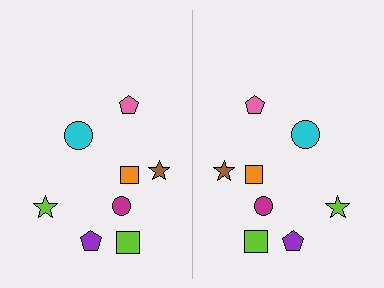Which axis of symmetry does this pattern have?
The pattern has a vertical axis of symmetry running through the center of the image.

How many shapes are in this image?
There are 16 shapes in this image.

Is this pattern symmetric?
Yes, this pattern has bilateral (reflection) symmetry.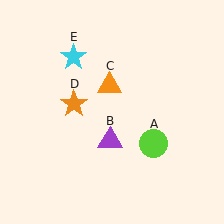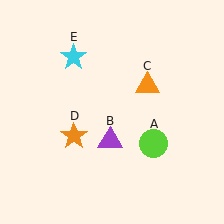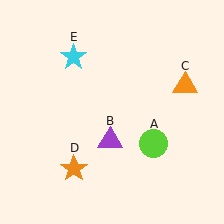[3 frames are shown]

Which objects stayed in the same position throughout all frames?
Lime circle (object A) and purple triangle (object B) and cyan star (object E) remained stationary.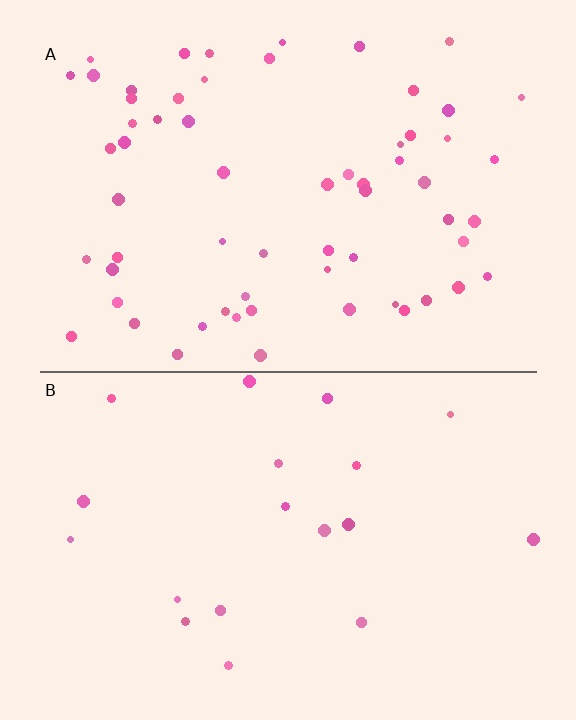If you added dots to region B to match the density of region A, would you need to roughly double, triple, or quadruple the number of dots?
Approximately triple.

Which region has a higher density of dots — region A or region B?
A (the top).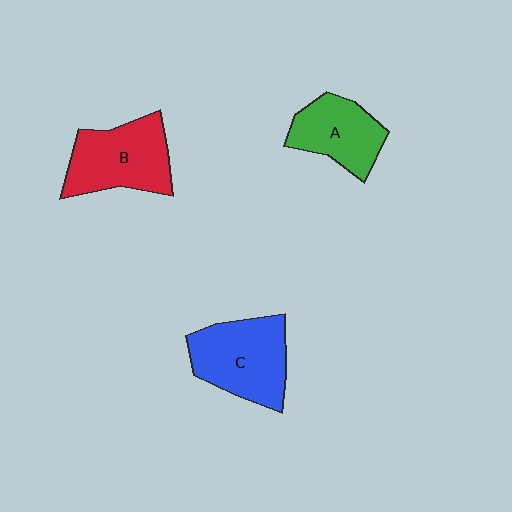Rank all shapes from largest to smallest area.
From largest to smallest: C (blue), B (red), A (green).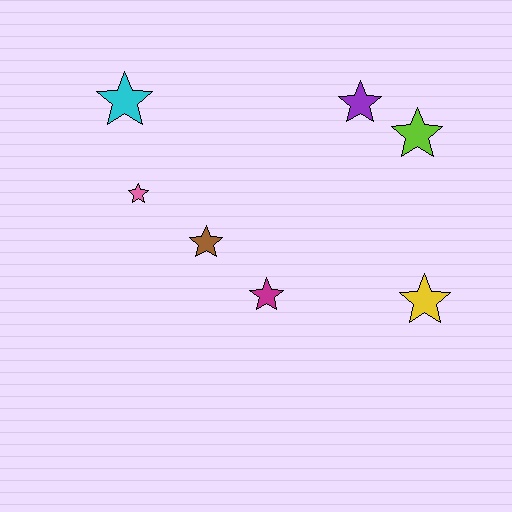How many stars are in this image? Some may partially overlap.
There are 7 stars.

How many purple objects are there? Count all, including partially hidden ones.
There is 1 purple object.